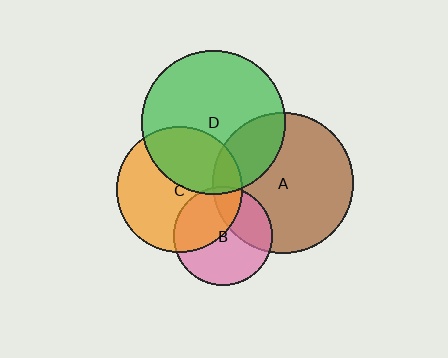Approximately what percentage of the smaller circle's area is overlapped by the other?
Approximately 5%.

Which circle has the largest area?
Circle D (green).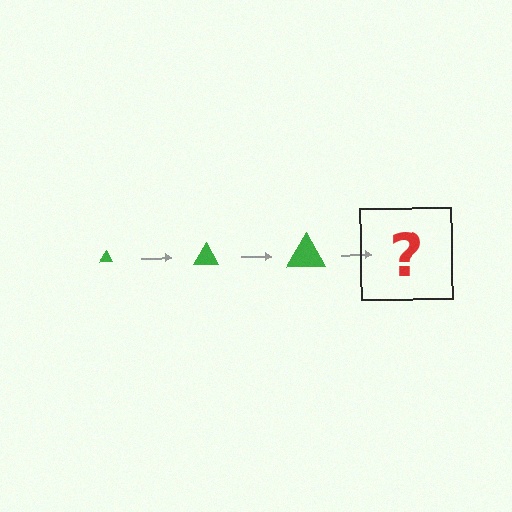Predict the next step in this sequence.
The next step is a green triangle, larger than the previous one.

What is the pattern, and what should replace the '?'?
The pattern is that the triangle gets progressively larger each step. The '?' should be a green triangle, larger than the previous one.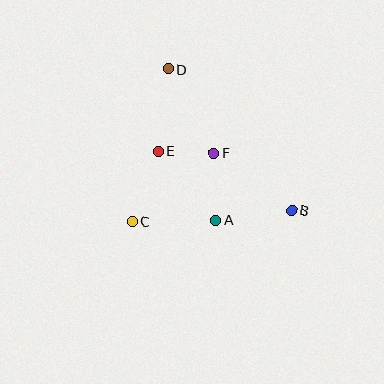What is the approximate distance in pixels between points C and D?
The distance between C and D is approximately 157 pixels.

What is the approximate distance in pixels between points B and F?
The distance between B and F is approximately 97 pixels.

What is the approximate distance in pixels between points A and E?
The distance between A and E is approximately 90 pixels.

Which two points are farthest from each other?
Points B and D are farthest from each other.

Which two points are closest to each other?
Points E and F are closest to each other.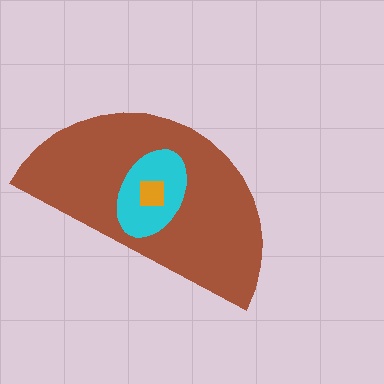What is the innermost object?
The orange square.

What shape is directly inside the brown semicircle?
The cyan ellipse.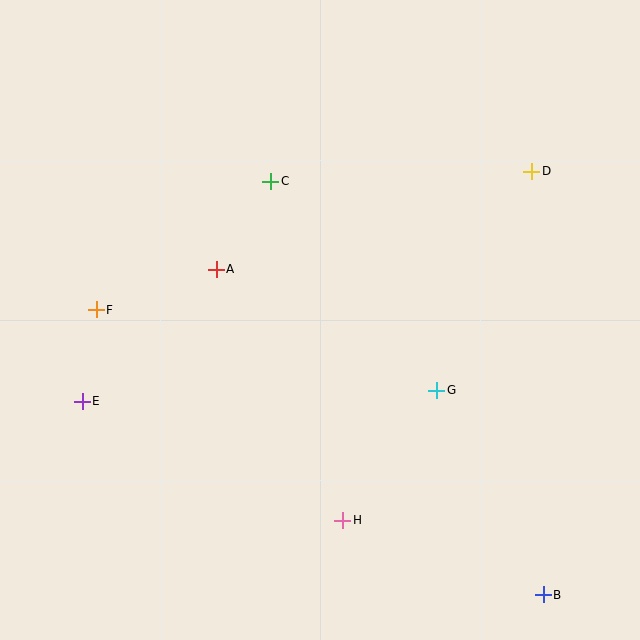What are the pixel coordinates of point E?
Point E is at (82, 401).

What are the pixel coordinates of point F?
Point F is at (96, 310).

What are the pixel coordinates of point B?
Point B is at (543, 595).